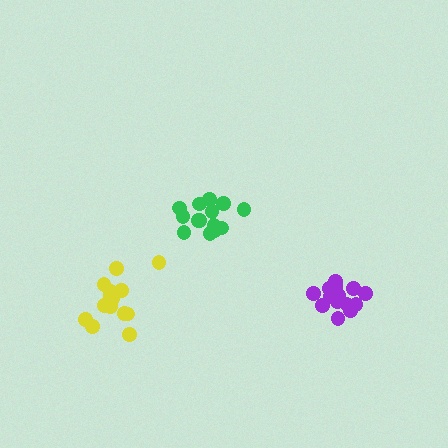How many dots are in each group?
Group 1: 14 dots, Group 2: 14 dots, Group 3: 16 dots (44 total).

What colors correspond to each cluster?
The clusters are colored: yellow, green, purple.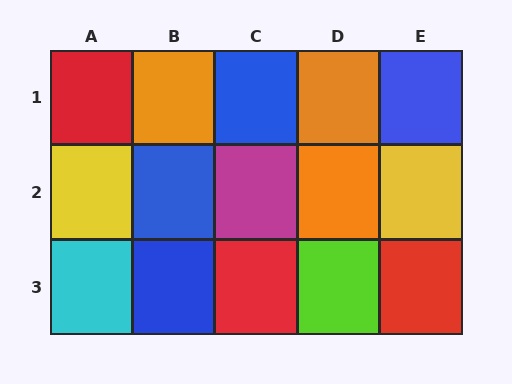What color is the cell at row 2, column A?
Yellow.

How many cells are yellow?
2 cells are yellow.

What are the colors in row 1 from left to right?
Red, orange, blue, orange, blue.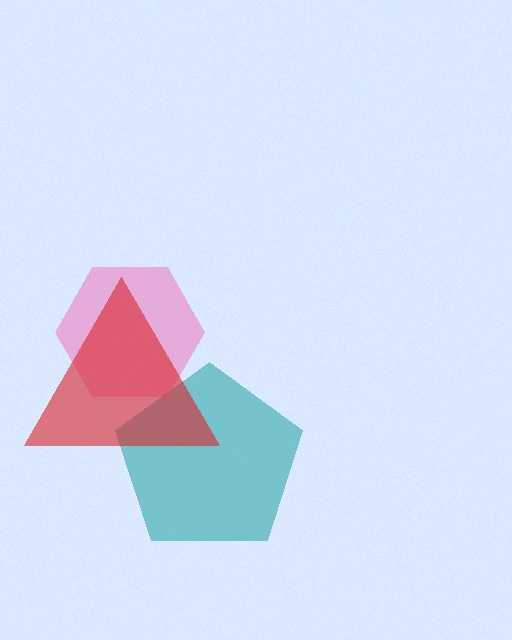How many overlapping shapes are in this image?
There are 3 overlapping shapes in the image.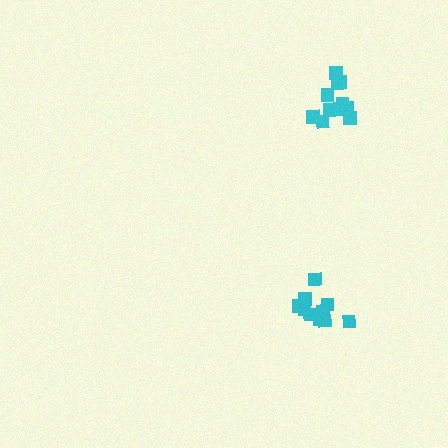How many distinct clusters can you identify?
There are 2 distinct clusters.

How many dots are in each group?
Group 1: 12 dots, Group 2: 11 dots (23 total).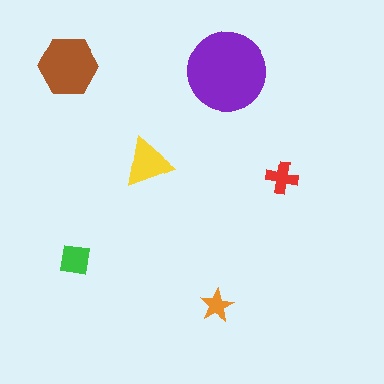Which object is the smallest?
The orange star.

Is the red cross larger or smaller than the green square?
Smaller.